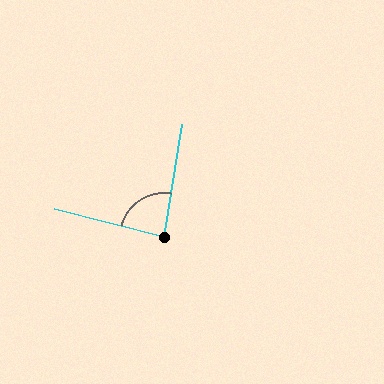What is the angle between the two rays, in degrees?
Approximately 85 degrees.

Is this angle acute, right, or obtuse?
It is approximately a right angle.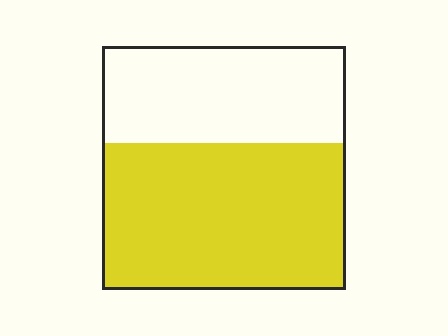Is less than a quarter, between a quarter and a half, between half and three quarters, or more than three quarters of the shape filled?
Between half and three quarters.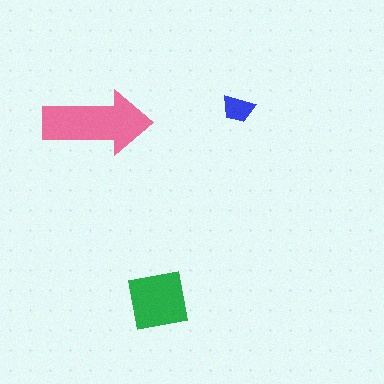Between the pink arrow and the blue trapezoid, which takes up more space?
The pink arrow.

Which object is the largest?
The pink arrow.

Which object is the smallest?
The blue trapezoid.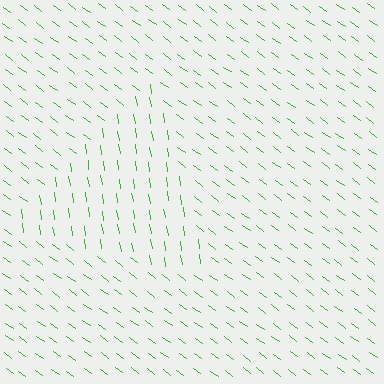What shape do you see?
I see a triangle.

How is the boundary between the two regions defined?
The boundary is defined purely by a change in line orientation (approximately 45 degrees difference). All lines are the same color and thickness.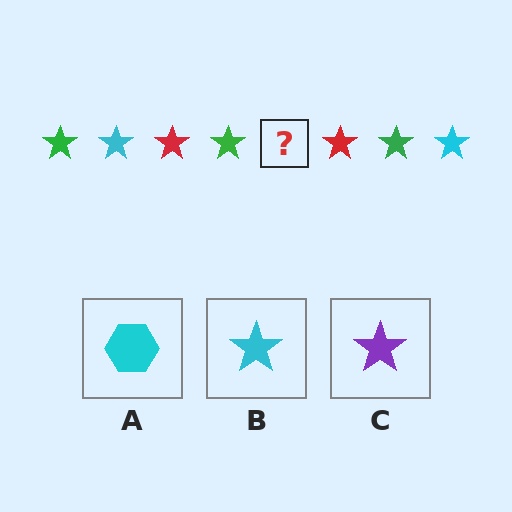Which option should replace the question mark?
Option B.